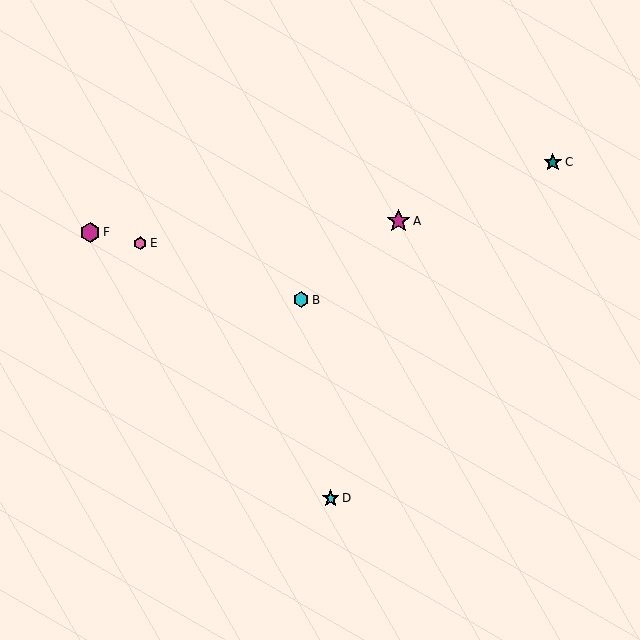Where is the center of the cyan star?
The center of the cyan star is at (331, 498).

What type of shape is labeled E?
Shape E is a pink hexagon.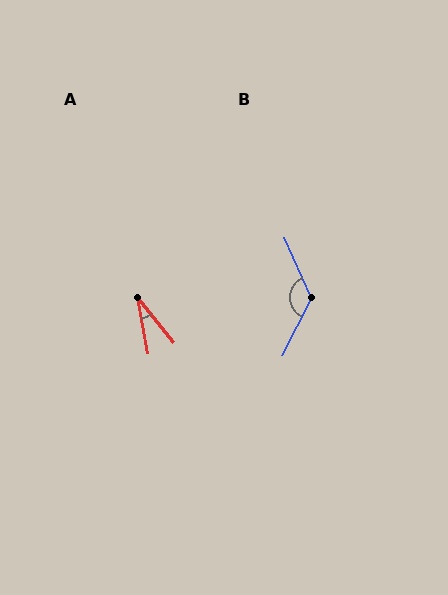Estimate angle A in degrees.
Approximately 28 degrees.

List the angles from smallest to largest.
A (28°), B (129°).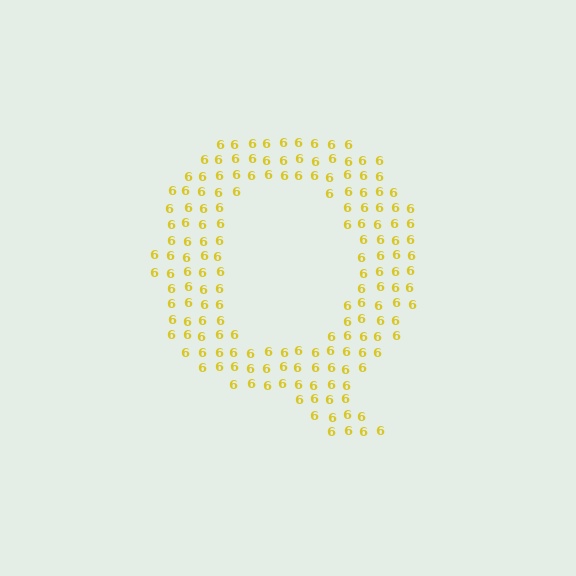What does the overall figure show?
The overall figure shows the letter Q.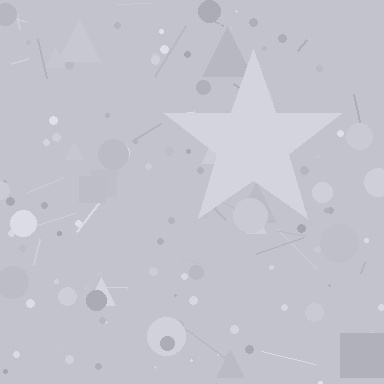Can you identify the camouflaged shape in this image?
The camouflaged shape is a star.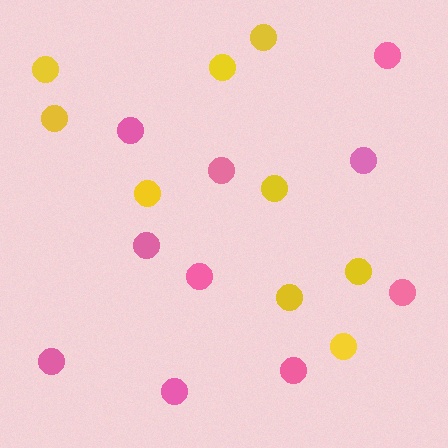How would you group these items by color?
There are 2 groups: one group of yellow circles (9) and one group of pink circles (10).